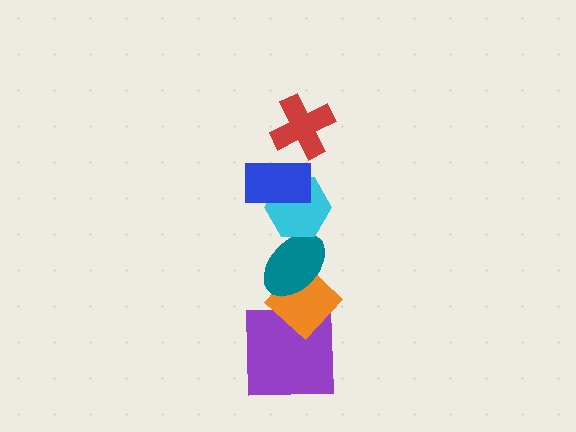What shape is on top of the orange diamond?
The teal ellipse is on top of the orange diamond.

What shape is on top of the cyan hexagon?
The blue rectangle is on top of the cyan hexagon.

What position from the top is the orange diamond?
The orange diamond is 5th from the top.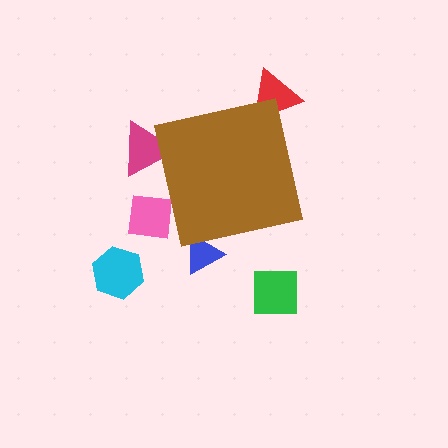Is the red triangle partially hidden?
Yes, the red triangle is partially hidden behind the brown square.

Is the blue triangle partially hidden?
Yes, the blue triangle is partially hidden behind the brown square.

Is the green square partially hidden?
No, the green square is fully visible.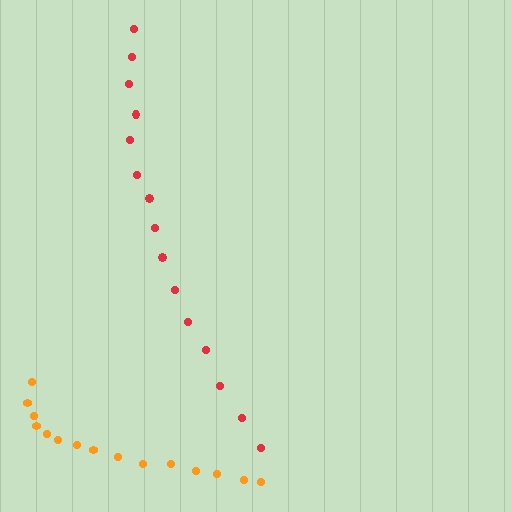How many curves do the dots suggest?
There are 2 distinct paths.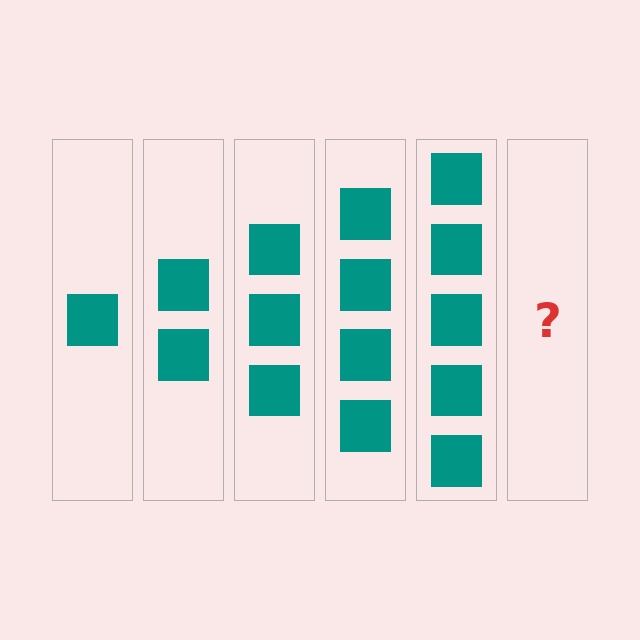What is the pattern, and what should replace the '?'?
The pattern is that each step adds one more square. The '?' should be 6 squares.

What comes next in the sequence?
The next element should be 6 squares.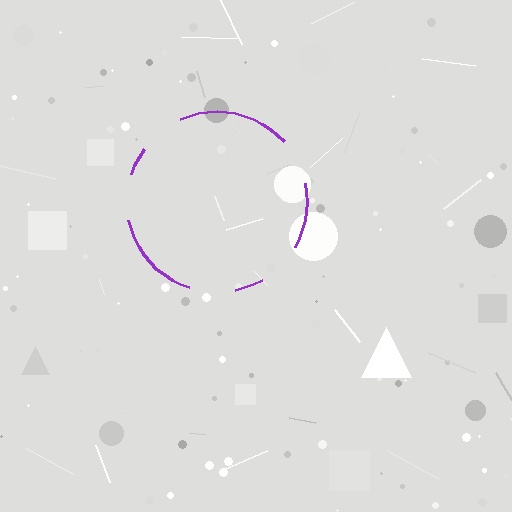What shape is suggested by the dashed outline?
The dashed outline suggests a circle.